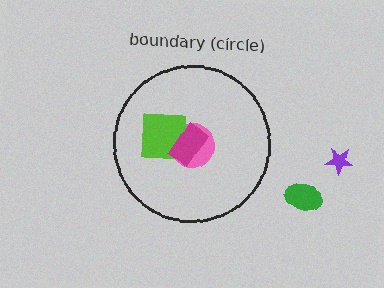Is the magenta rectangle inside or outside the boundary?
Inside.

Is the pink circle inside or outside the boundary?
Inside.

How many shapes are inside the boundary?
3 inside, 2 outside.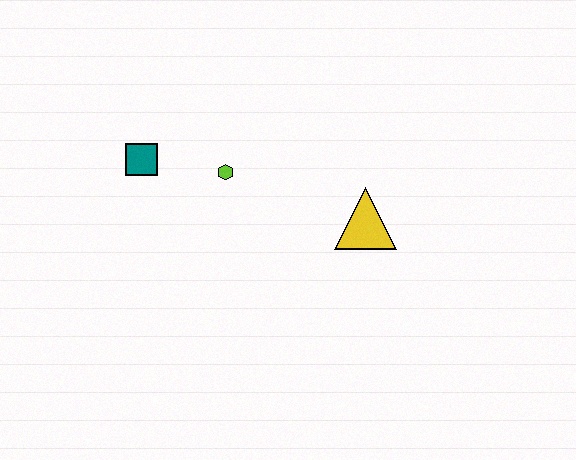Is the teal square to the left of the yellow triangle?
Yes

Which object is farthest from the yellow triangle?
The teal square is farthest from the yellow triangle.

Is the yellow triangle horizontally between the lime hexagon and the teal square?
No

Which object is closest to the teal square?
The lime hexagon is closest to the teal square.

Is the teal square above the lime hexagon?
Yes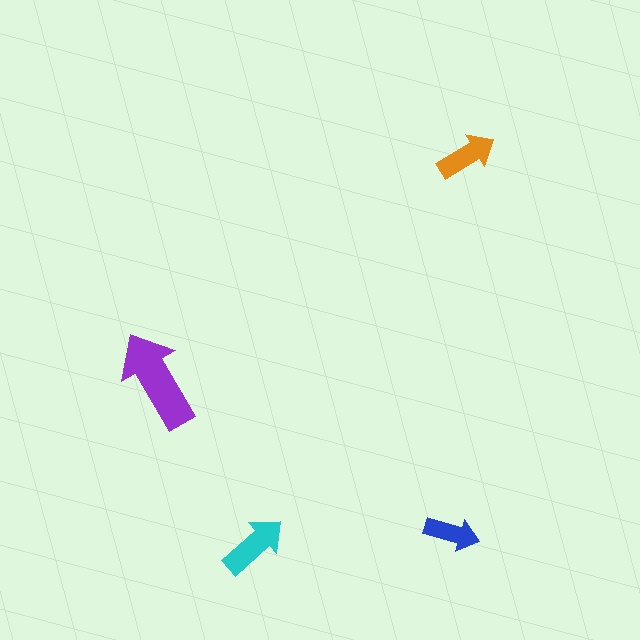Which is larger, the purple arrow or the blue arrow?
The purple one.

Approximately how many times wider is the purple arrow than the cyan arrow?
About 1.5 times wider.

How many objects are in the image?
There are 4 objects in the image.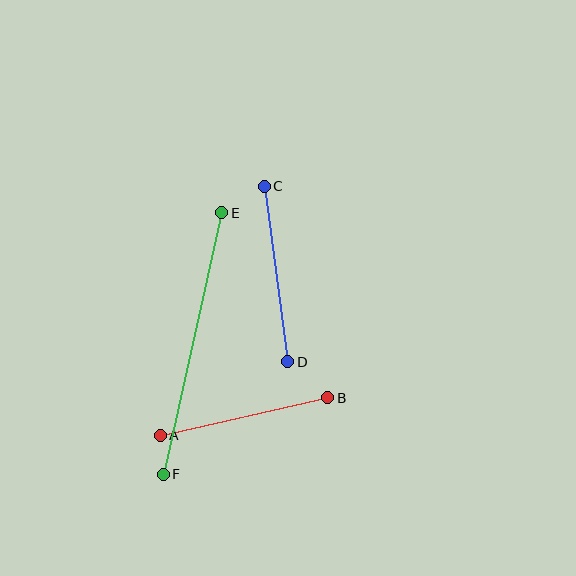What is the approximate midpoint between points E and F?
The midpoint is at approximately (193, 344) pixels.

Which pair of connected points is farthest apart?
Points E and F are farthest apart.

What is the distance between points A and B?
The distance is approximately 172 pixels.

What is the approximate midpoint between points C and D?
The midpoint is at approximately (276, 274) pixels.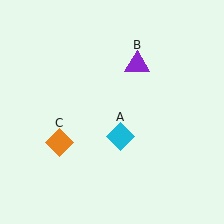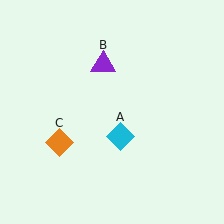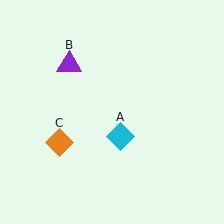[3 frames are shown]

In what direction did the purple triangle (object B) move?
The purple triangle (object B) moved left.